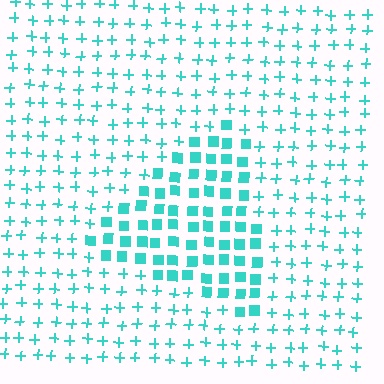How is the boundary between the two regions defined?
The boundary is defined by a change in element shape: squares inside vs. plus signs outside. All elements share the same color and spacing.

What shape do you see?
I see a triangle.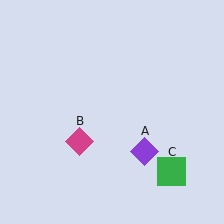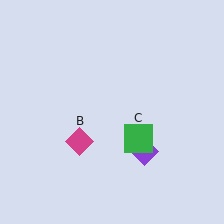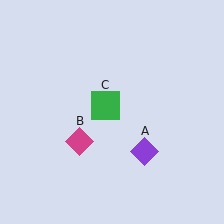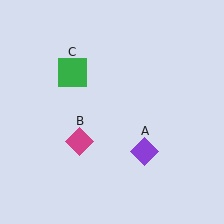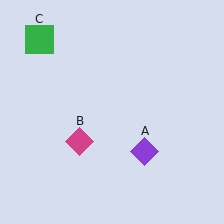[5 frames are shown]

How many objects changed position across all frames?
1 object changed position: green square (object C).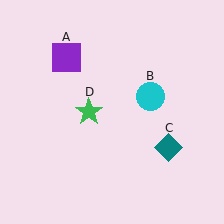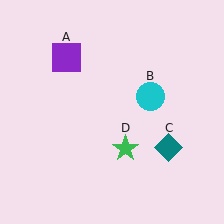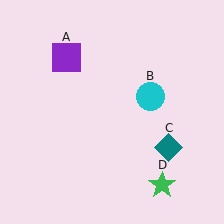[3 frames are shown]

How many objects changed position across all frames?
1 object changed position: green star (object D).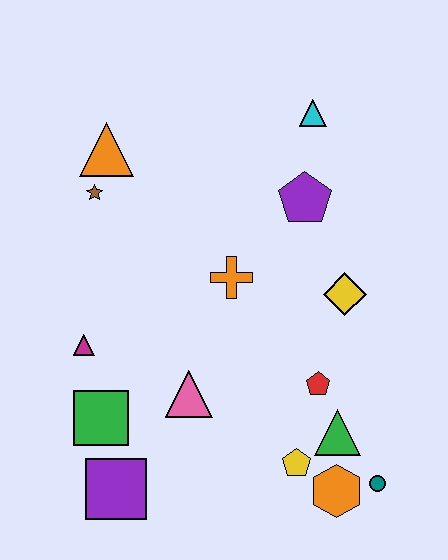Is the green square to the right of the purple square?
No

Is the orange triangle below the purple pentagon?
No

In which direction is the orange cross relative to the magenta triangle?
The orange cross is to the right of the magenta triangle.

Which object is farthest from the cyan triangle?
The purple square is farthest from the cyan triangle.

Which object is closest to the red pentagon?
The green triangle is closest to the red pentagon.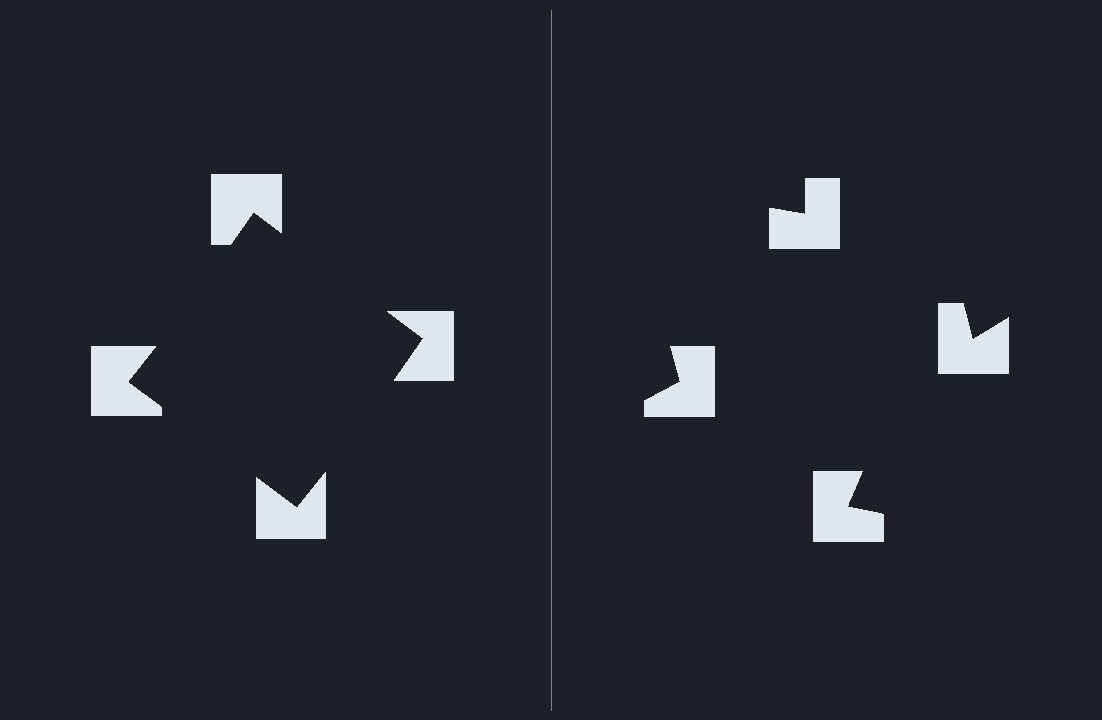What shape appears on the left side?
An illusory square.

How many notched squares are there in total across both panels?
8 — 4 on each side.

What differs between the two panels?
The notched squares are positioned identically on both sides; only the wedge orientations differ. On the left they align to a square; on the right they are misaligned.